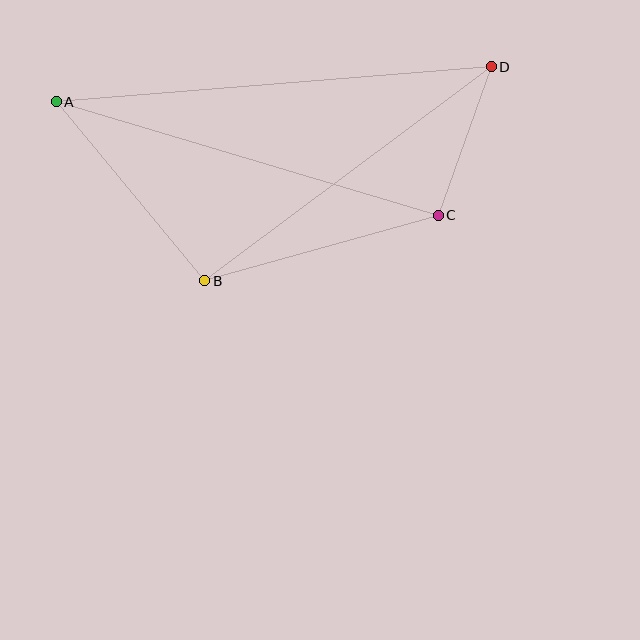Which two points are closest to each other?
Points C and D are closest to each other.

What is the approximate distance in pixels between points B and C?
The distance between B and C is approximately 243 pixels.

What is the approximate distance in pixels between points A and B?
The distance between A and B is approximately 232 pixels.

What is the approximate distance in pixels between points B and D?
The distance between B and D is approximately 357 pixels.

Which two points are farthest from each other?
Points A and D are farthest from each other.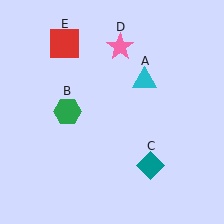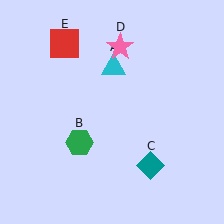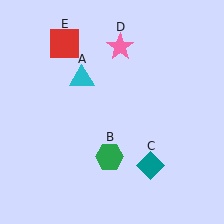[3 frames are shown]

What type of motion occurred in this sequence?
The cyan triangle (object A), green hexagon (object B) rotated counterclockwise around the center of the scene.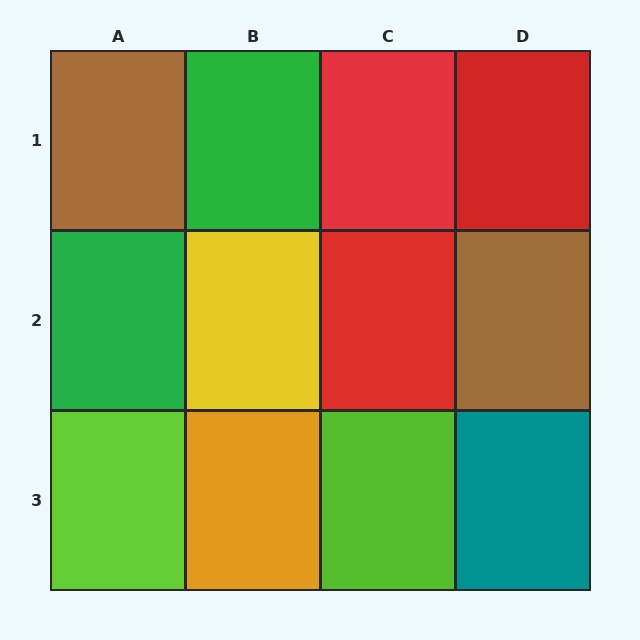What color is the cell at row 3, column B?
Orange.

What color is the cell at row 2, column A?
Green.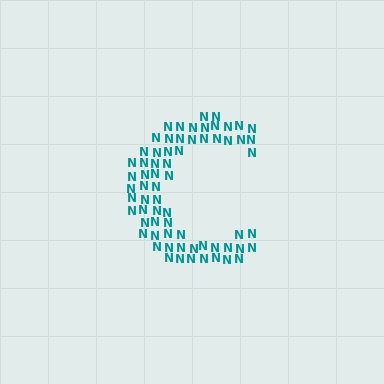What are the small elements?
The small elements are letter N's.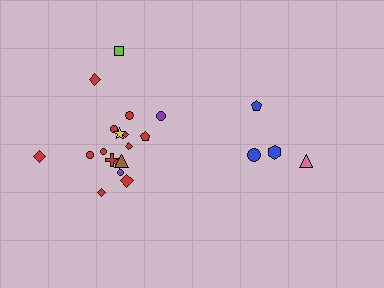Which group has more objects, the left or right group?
The left group.